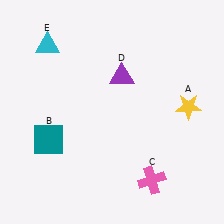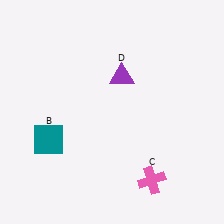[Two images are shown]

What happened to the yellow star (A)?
The yellow star (A) was removed in Image 2. It was in the top-right area of Image 1.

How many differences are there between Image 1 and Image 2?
There are 2 differences between the two images.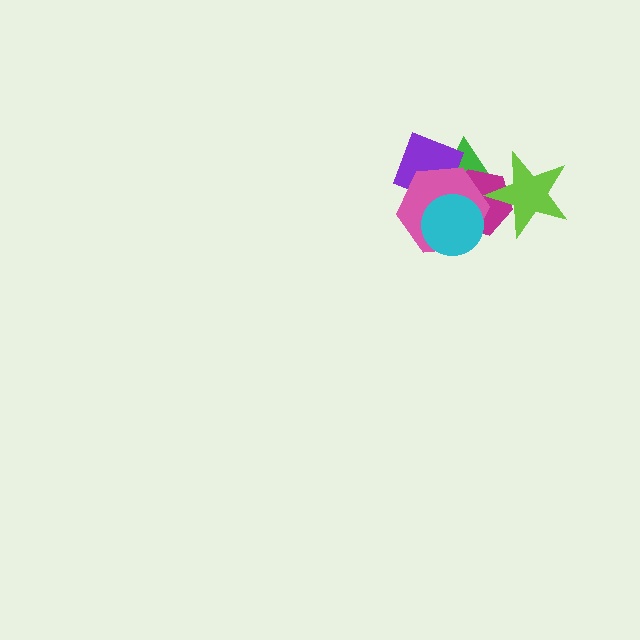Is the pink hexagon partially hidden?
Yes, it is partially covered by another shape.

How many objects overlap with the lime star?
2 objects overlap with the lime star.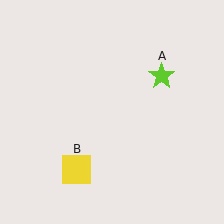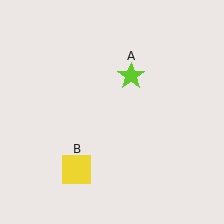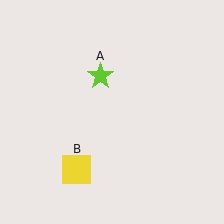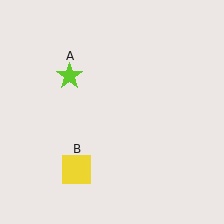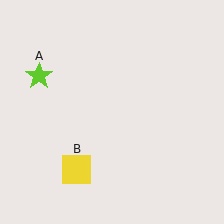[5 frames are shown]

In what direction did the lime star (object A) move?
The lime star (object A) moved left.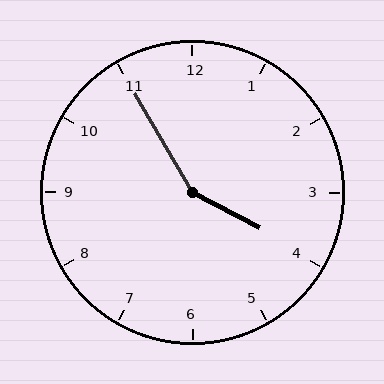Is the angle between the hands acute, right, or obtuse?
It is obtuse.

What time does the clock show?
3:55.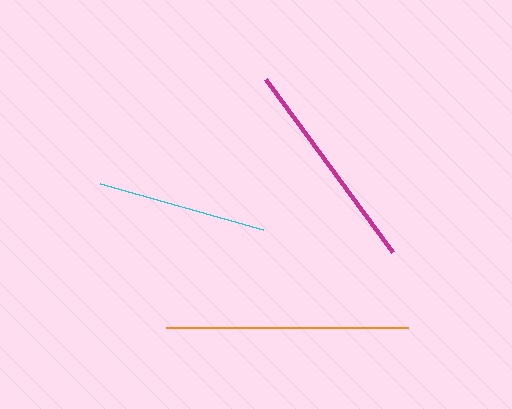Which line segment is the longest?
The orange line is the longest at approximately 242 pixels.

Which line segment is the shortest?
The cyan line is the shortest at approximately 169 pixels.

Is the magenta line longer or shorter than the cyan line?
The magenta line is longer than the cyan line.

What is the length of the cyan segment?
The cyan segment is approximately 169 pixels long.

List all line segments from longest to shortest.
From longest to shortest: orange, magenta, cyan.